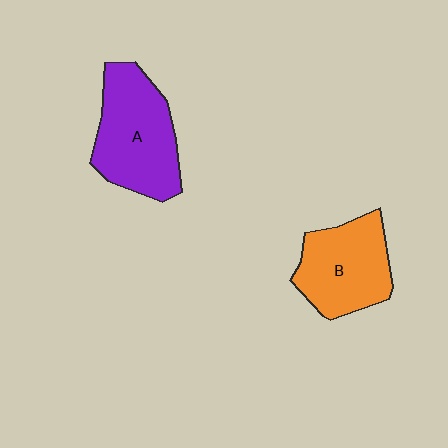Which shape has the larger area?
Shape A (purple).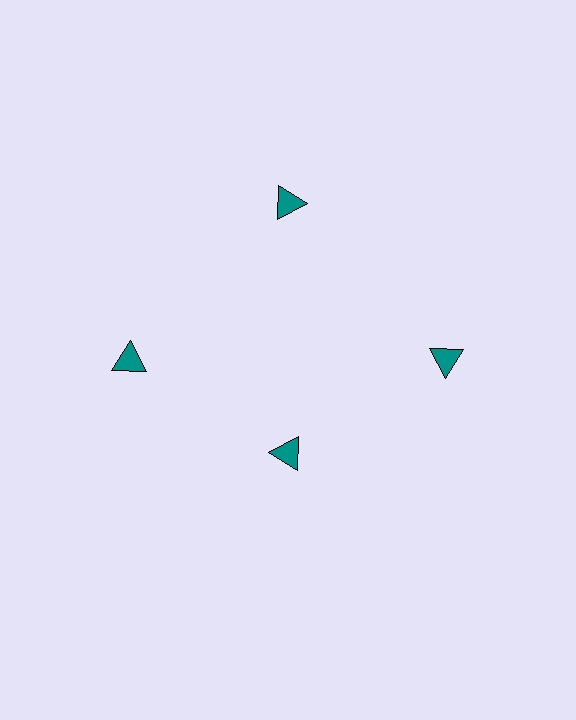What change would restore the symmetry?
The symmetry would be restored by moving it outward, back onto the ring so that all 4 triangles sit at equal angles and equal distance from the center.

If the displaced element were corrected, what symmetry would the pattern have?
It would have 4-fold rotational symmetry — the pattern would map onto itself every 90 degrees.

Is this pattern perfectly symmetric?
No. The 4 teal triangles are arranged in a ring, but one element near the 6 o'clock position is pulled inward toward the center, breaking the 4-fold rotational symmetry.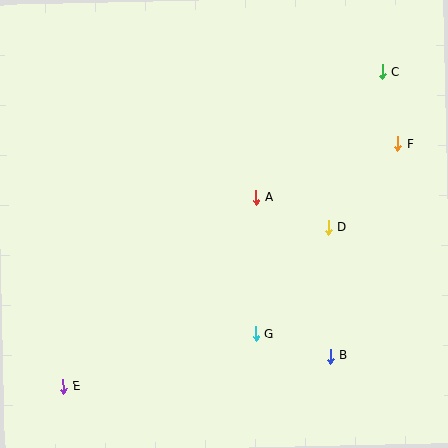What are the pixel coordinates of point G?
Point G is at (256, 334).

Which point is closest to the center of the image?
Point A at (256, 197) is closest to the center.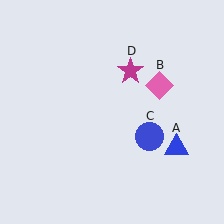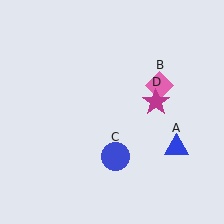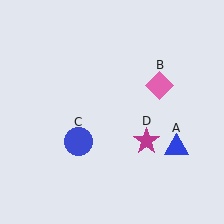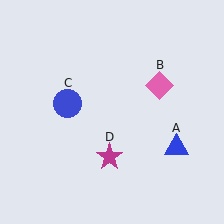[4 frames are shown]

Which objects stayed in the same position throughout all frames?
Blue triangle (object A) and pink diamond (object B) remained stationary.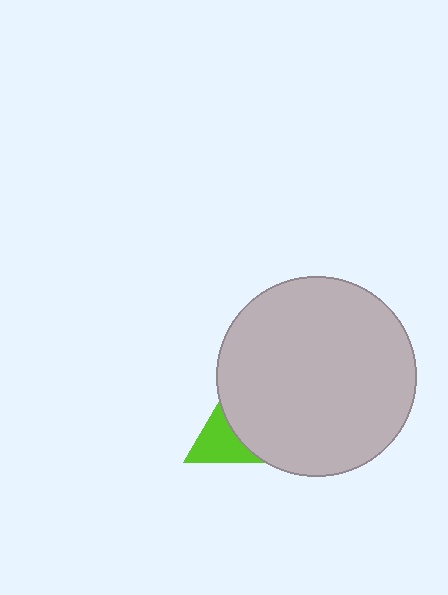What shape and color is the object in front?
The object in front is a light gray circle.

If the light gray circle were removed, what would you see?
You would see the complete lime triangle.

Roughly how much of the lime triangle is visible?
A small part of it is visible (roughly 38%).